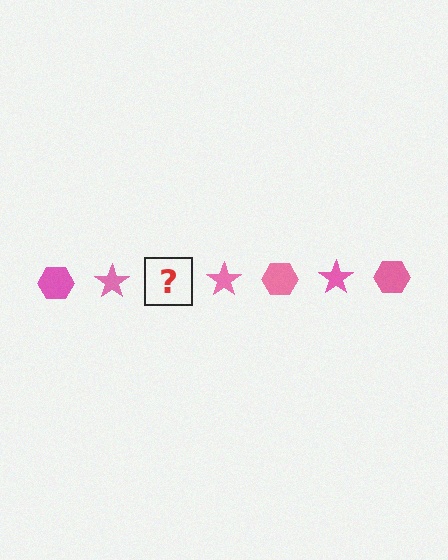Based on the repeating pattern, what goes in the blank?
The blank should be a pink hexagon.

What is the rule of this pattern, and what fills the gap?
The rule is that the pattern cycles through hexagon, star shapes in pink. The gap should be filled with a pink hexagon.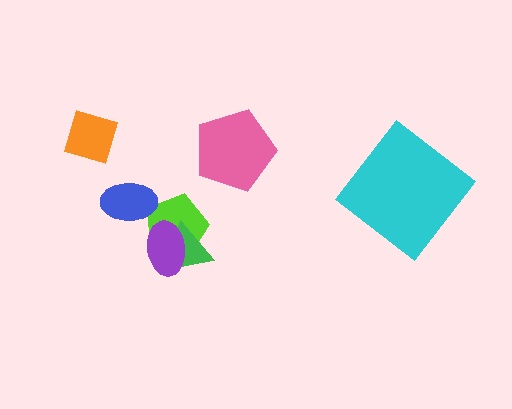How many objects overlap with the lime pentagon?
3 objects overlap with the lime pentagon.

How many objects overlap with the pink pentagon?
0 objects overlap with the pink pentagon.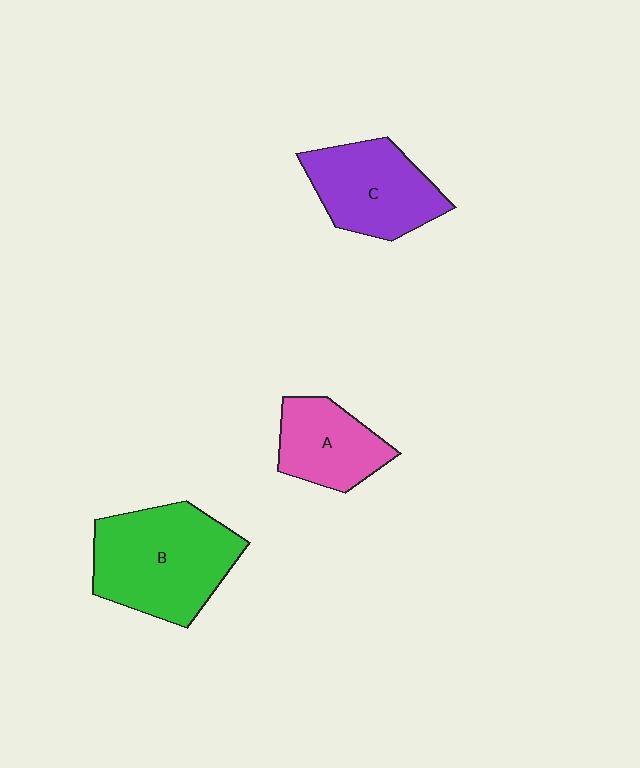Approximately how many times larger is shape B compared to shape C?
Approximately 1.4 times.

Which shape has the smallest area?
Shape A (pink).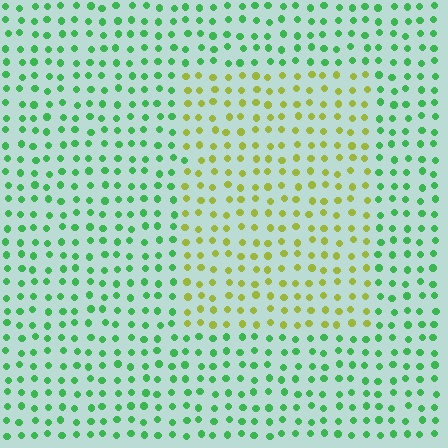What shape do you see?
I see a rectangle.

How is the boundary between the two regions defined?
The boundary is defined purely by a slight shift in hue (about 57 degrees). Spacing, size, and orientation are identical on both sides.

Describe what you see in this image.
The image is filled with small green elements in a uniform arrangement. A rectangle-shaped region is visible where the elements are tinted to a slightly different hue, forming a subtle color boundary.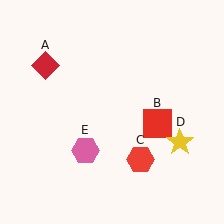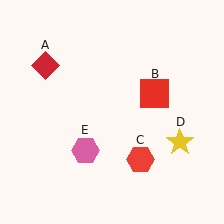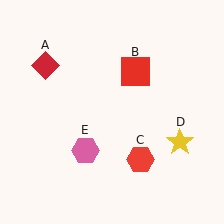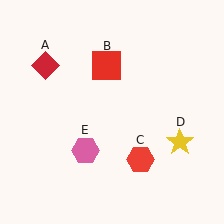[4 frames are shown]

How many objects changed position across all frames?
1 object changed position: red square (object B).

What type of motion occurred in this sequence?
The red square (object B) rotated counterclockwise around the center of the scene.